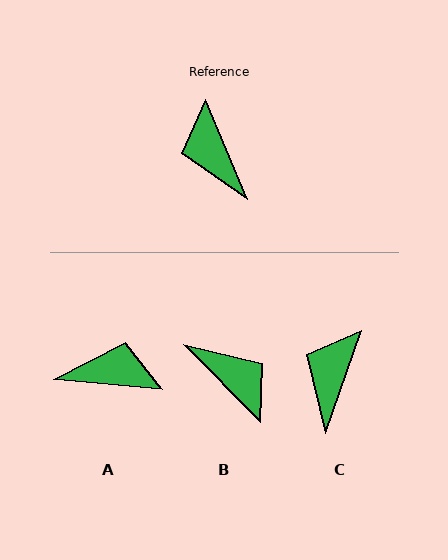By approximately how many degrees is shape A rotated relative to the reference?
Approximately 118 degrees clockwise.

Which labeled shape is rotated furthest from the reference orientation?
B, about 158 degrees away.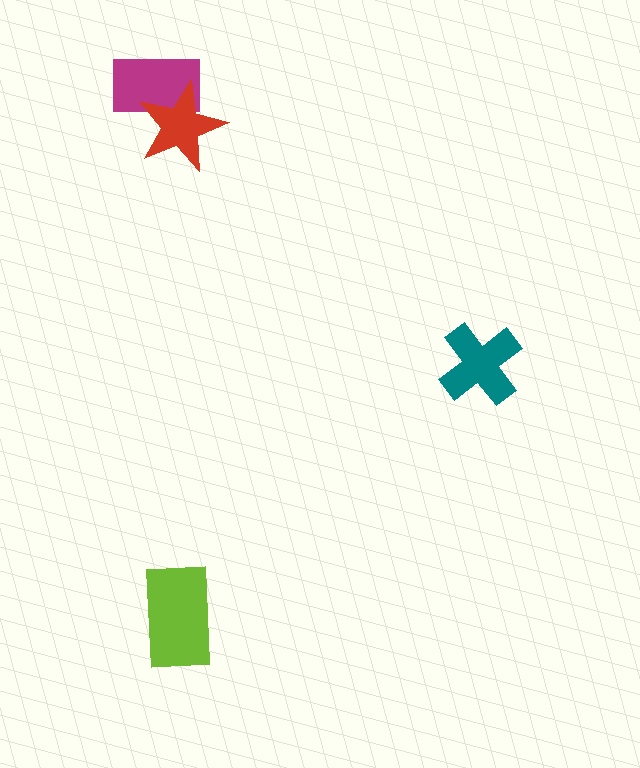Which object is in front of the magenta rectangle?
The red star is in front of the magenta rectangle.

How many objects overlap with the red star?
1 object overlaps with the red star.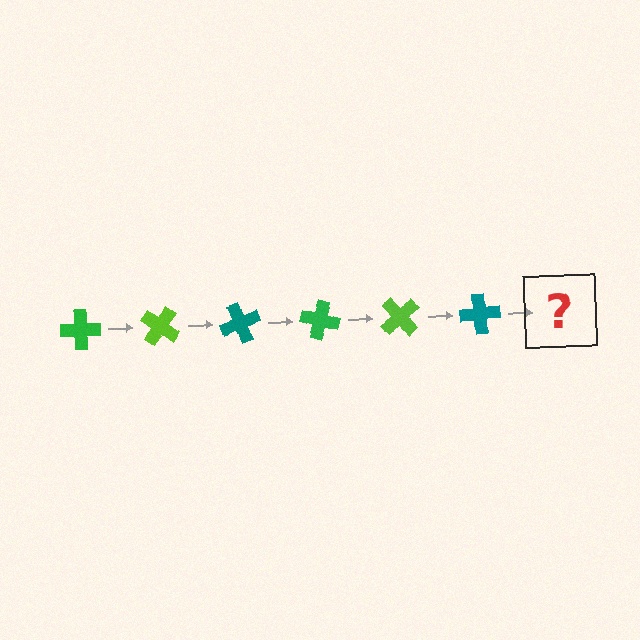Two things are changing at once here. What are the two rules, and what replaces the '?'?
The two rules are that it rotates 35 degrees each step and the color cycles through green, lime, and teal. The '?' should be a green cross, rotated 210 degrees from the start.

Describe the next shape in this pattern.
It should be a green cross, rotated 210 degrees from the start.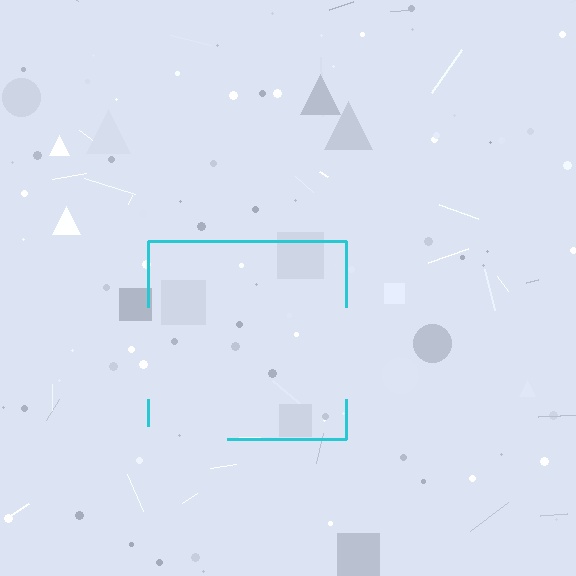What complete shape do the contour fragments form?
The contour fragments form a square.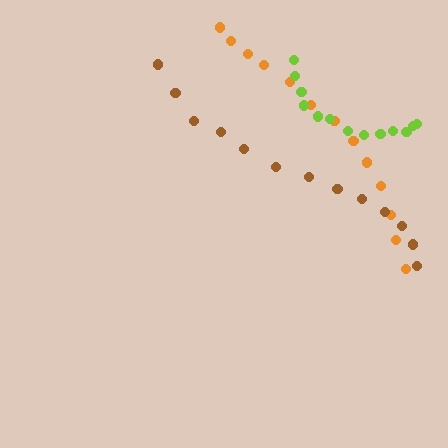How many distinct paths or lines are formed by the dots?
There are 3 distinct paths.